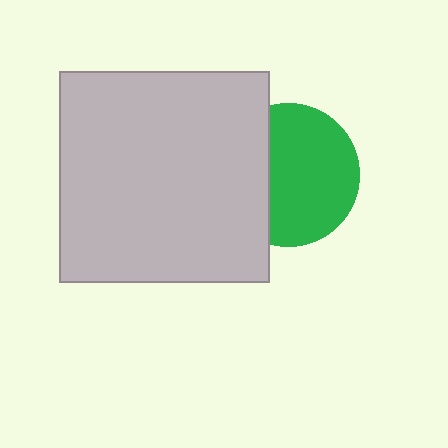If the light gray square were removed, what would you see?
You would see the complete green circle.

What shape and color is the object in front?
The object in front is a light gray square.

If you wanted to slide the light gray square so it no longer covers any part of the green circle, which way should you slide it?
Slide it left — that is the most direct way to separate the two shapes.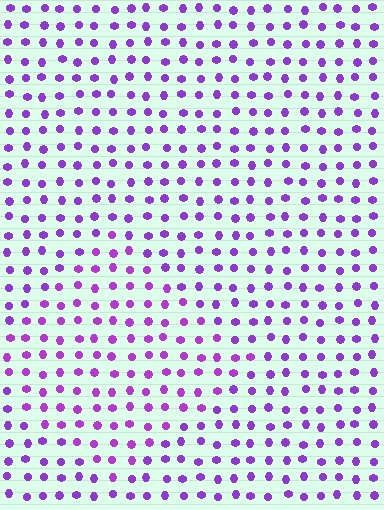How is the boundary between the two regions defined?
The boundary is defined purely by a slight shift in hue (about 14 degrees). Spacing, size, and orientation are identical on both sides.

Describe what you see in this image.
The image is filled with small purple elements in a uniform arrangement. A diamond-shaped region is visible where the elements are tinted to a slightly different hue, forming a subtle color boundary.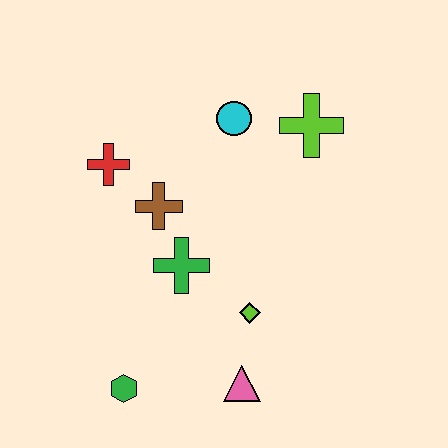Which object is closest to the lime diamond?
The pink triangle is closest to the lime diamond.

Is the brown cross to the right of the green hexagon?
Yes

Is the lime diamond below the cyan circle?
Yes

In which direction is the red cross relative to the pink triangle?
The red cross is above the pink triangle.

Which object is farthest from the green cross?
The lime cross is farthest from the green cross.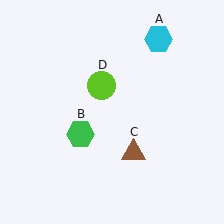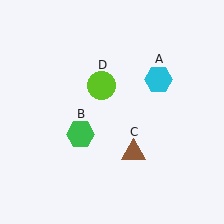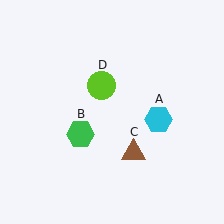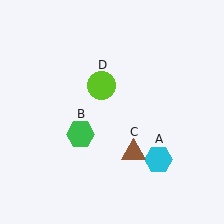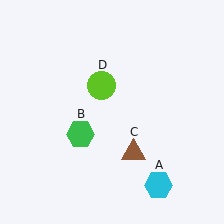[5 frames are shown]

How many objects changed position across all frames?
1 object changed position: cyan hexagon (object A).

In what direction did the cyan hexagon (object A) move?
The cyan hexagon (object A) moved down.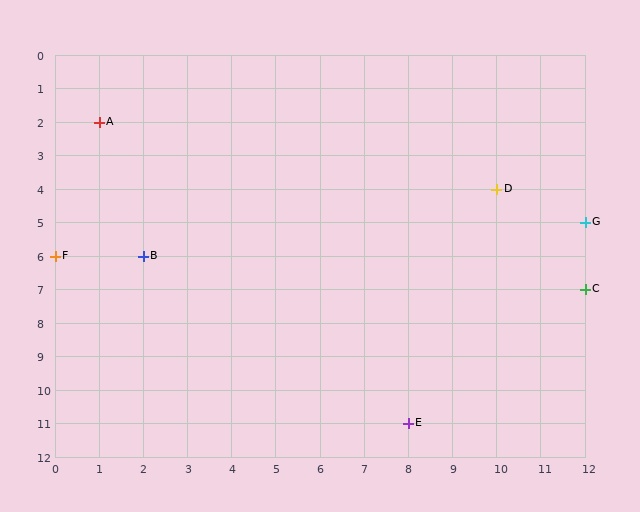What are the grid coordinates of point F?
Point F is at grid coordinates (0, 6).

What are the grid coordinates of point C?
Point C is at grid coordinates (12, 7).